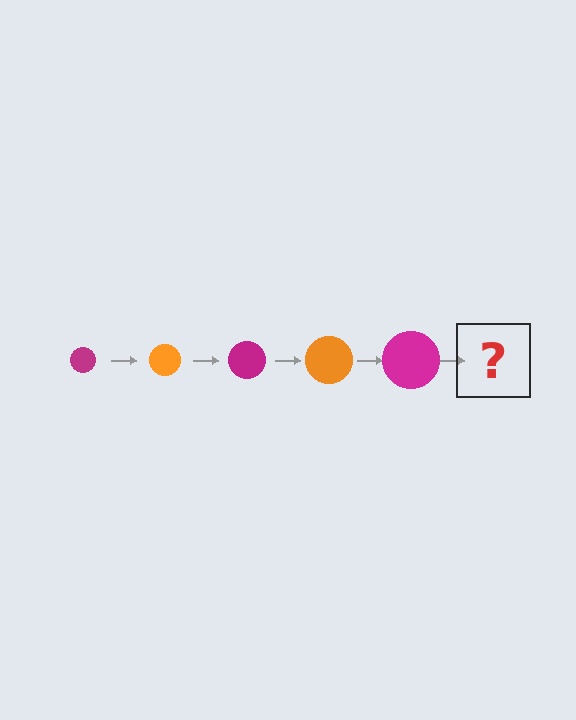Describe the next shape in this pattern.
It should be an orange circle, larger than the previous one.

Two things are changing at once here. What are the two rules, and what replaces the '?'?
The two rules are that the circle grows larger each step and the color cycles through magenta and orange. The '?' should be an orange circle, larger than the previous one.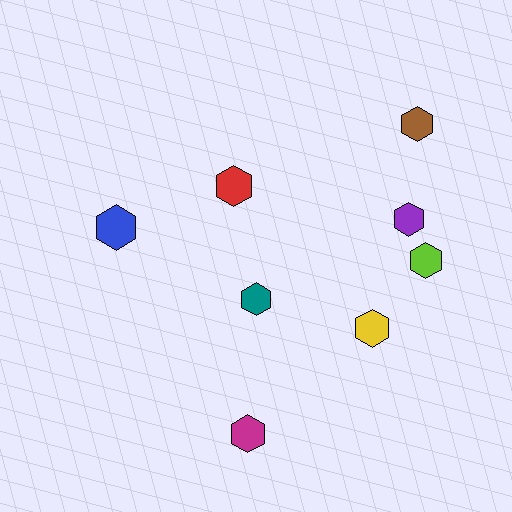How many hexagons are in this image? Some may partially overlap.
There are 8 hexagons.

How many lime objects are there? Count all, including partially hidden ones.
There is 1 lime object.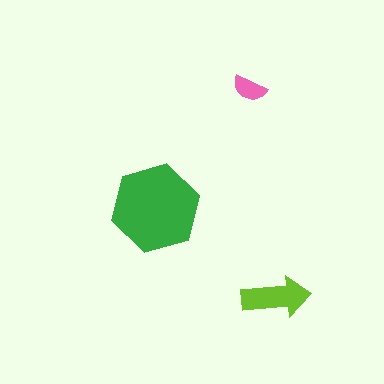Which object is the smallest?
The pink semicircle.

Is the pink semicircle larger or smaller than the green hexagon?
Smaller.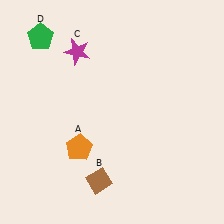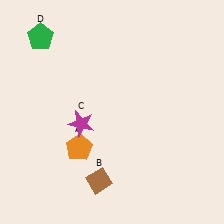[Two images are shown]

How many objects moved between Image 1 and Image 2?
1 object moved between the two images.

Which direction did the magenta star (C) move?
The magenta star (C) moved down.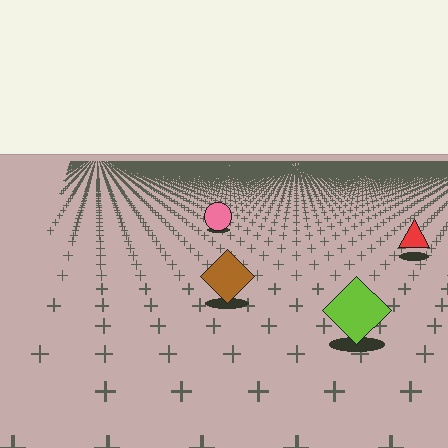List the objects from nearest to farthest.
From nearest to farthest: the lime diamond, the brown diamond, the red triangle, the pink circle.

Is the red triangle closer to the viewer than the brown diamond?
No. The brown diamond is closer — you can tell from the texture gradient: the ground texture is coarser near it.